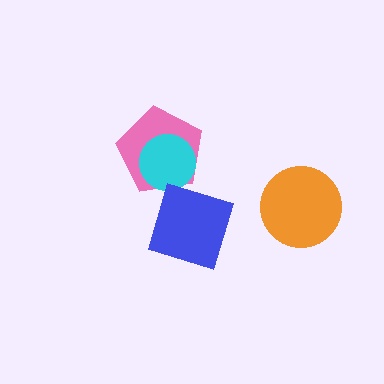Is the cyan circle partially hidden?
Yes, it is partially covered by another shape.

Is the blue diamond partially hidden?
No, no other shape covers it.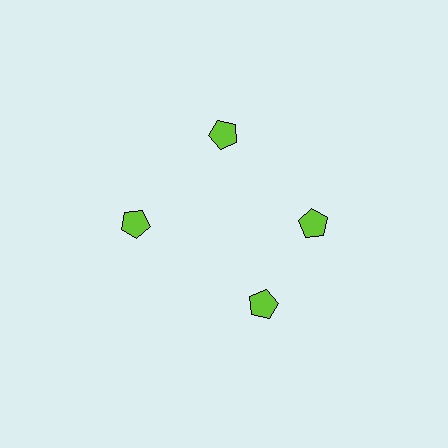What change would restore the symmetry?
The symmetry would be restored by rotating it back into even spacing with its neighbors so that all 4 pentagons sit at equal angles and equal distance from the center.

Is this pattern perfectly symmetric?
No. The 4 lime pentagons are arranged in a ring, but one element near the 6 o'clock position is rotated out of alignment along the ring, breaking the 4-fold rotational symmetry.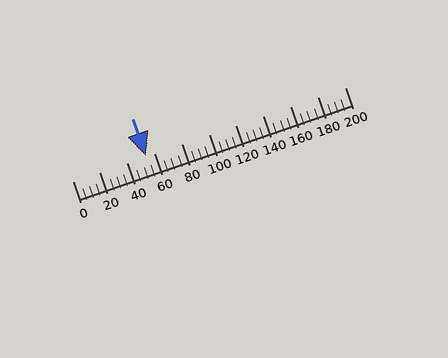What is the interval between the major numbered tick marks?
The major tick marks are spaced 20 units apart.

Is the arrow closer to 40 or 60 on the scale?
The arrow is closer to 60.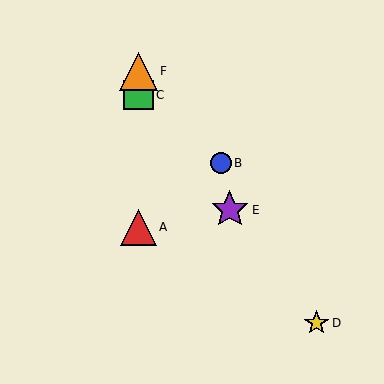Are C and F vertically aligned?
Yes, both are at x≈139.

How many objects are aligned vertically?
3 objects (A, C, F) are aligned vertically.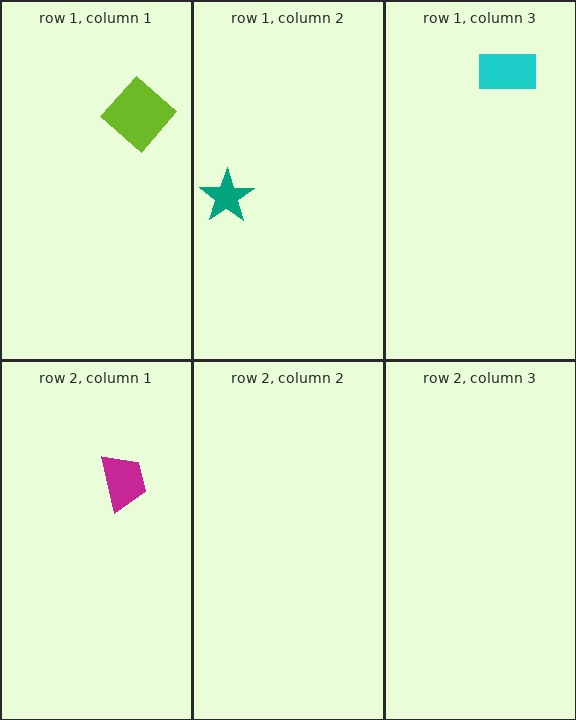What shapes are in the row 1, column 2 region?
The teal star.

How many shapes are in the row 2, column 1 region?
1.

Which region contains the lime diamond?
The row 1, column 1 region.